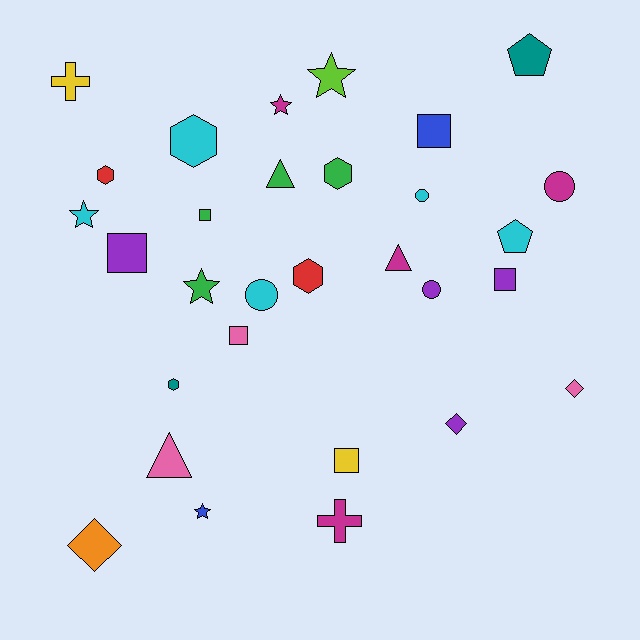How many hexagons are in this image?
There are 5 hexagons.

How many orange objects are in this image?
There is 1 orange object.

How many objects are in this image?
There are 30 objects.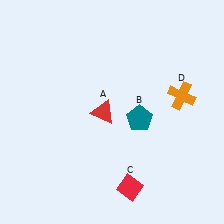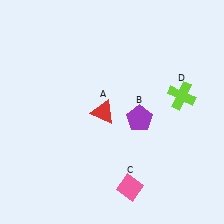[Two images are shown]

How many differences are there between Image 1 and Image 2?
There are 3 differences between the two images.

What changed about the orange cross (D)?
In Image 1, D is orange. In Image 2, it changed to lime.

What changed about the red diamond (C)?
In Image 1, C is red. In Image 2, it changed to pink.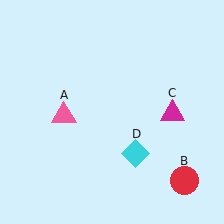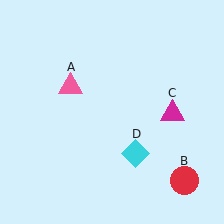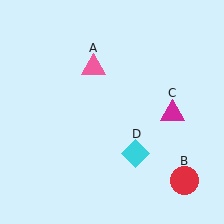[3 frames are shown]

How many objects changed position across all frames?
1 object changed position: pink triangle (object A).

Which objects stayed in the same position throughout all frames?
Red circle (object B) and magenta triangle (object C) and cyan diamond (object D) remained stationary.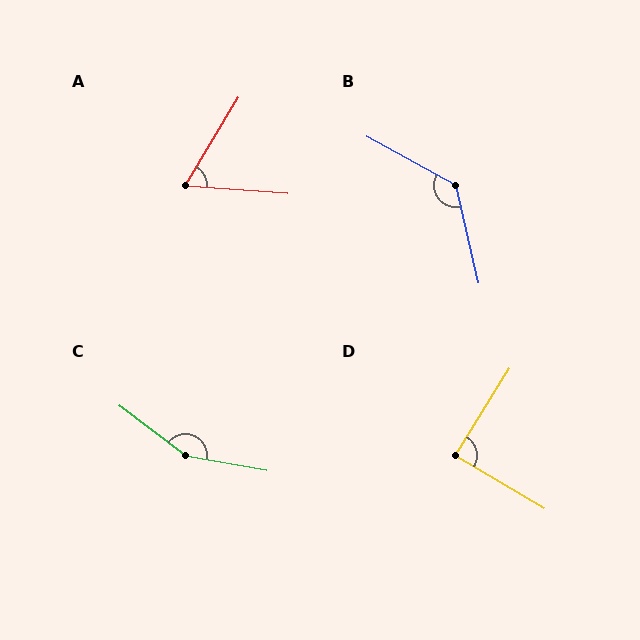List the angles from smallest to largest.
A (63°), D (89°), B (132°), C (153°).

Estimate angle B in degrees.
Approximately 132 degrees.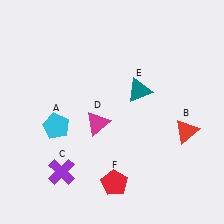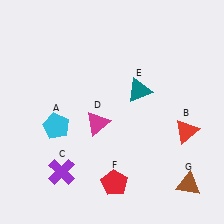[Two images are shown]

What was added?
A brown triangle (G) was added in Image 2.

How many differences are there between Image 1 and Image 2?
There is 1 difference between the two images.